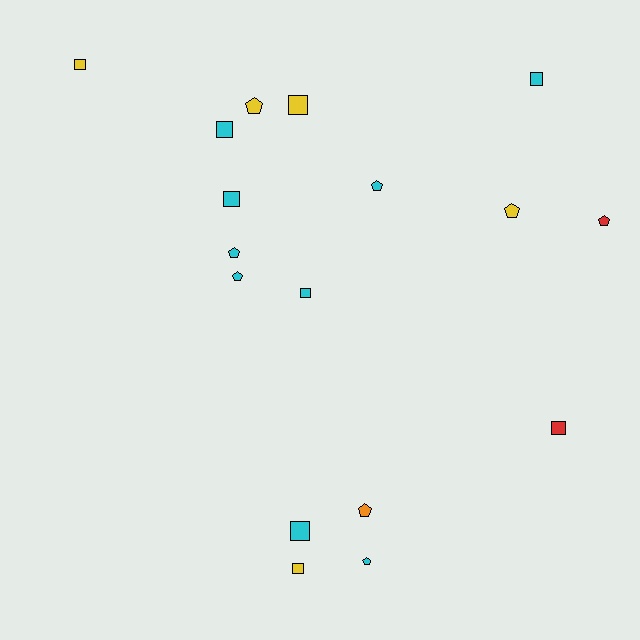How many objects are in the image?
There are 17 objects.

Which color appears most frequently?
Cyan, with 9 objects.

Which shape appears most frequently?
Square, with 9 objects.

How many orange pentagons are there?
There is 1 orange pentagon.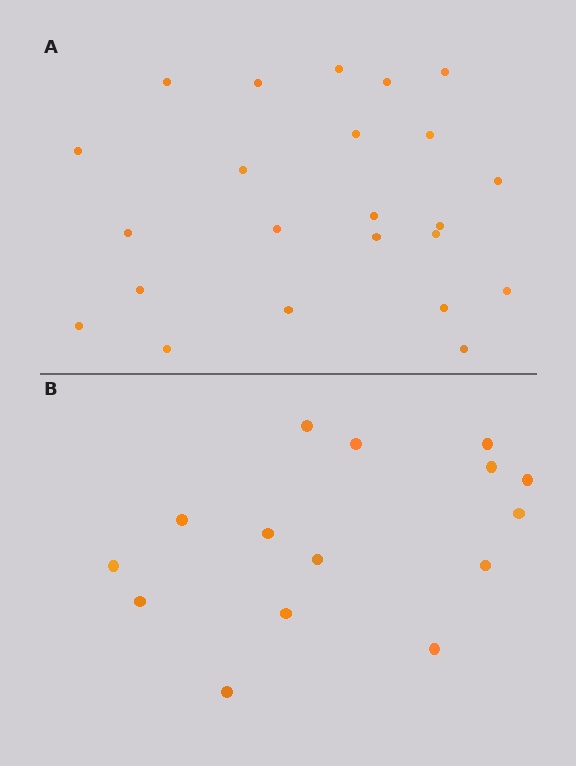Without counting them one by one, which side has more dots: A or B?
Region A (the top region) has more dots.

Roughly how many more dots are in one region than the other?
Region A has roughly 8 or so more dots than region B.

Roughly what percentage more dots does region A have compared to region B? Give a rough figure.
About 55% more.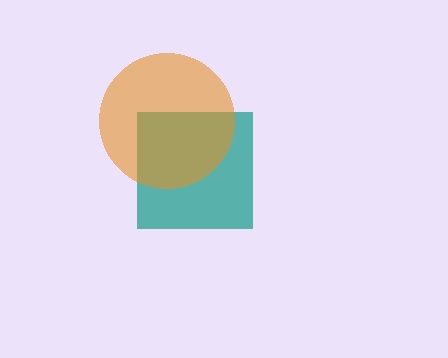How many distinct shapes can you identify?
There are 2 distinct shapes: a teal square, an orange circle.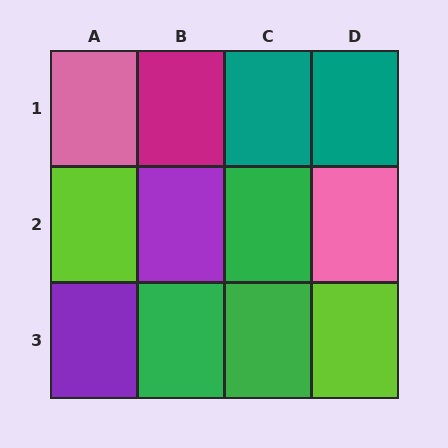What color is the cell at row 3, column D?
Lime.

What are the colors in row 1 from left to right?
Pink, magenta, teal, teal.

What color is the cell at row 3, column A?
Purple.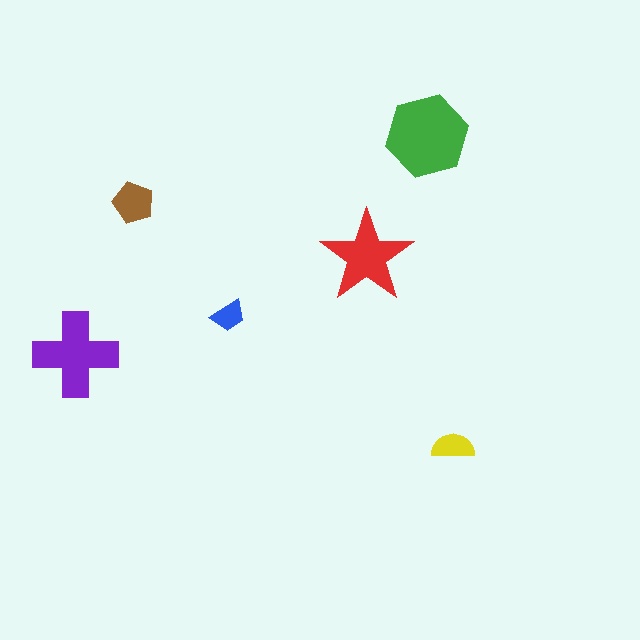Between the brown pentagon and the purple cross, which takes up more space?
The purple cross.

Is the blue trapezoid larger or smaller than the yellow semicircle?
Smaller.